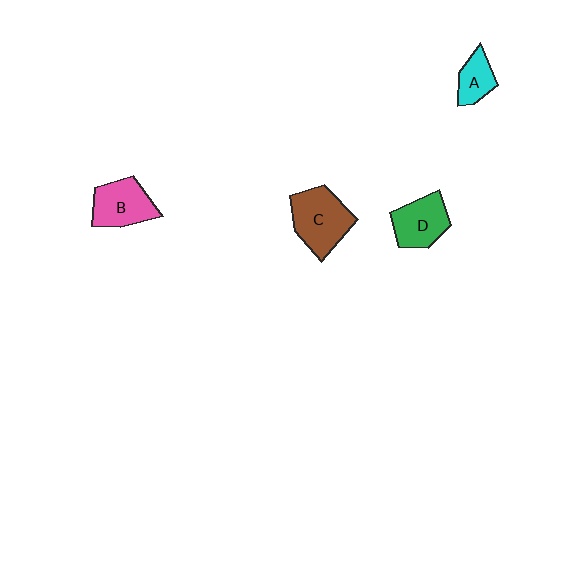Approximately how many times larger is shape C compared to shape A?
Approximately 2.0 times.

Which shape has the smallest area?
Shape A (cyan).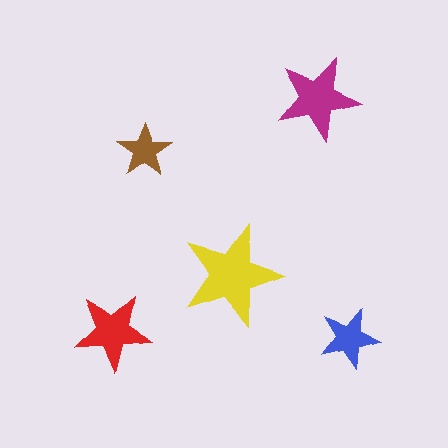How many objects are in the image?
There are 5 objects in the image.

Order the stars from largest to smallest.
the yellow one, the magenta one, the red one, the blue one, the brown one.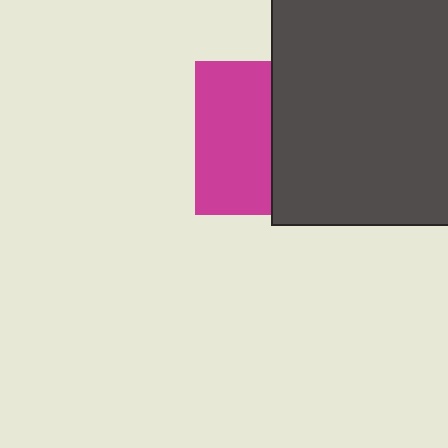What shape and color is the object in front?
The object in front is a dark gray square.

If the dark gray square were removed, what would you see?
You would see the complete magenta square.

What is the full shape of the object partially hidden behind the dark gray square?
The partially hidden object is a magenta square.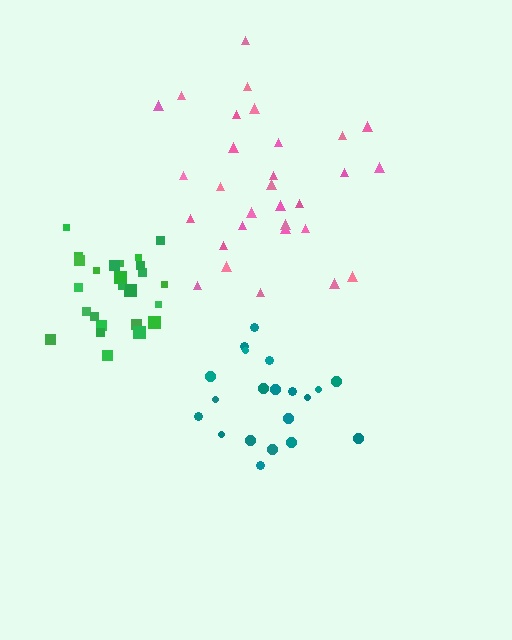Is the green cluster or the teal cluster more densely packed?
Green.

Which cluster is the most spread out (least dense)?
Pink.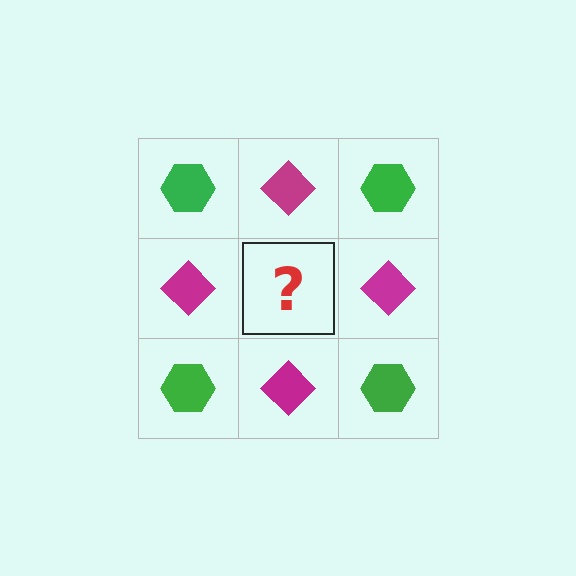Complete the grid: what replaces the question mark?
The question mark should be replaced with a green hexagon.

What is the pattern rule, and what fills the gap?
The rule is that it alternates green hexagon and magenta diamond in a checkerboard pattern. The gap should be filled with a green hexagon.